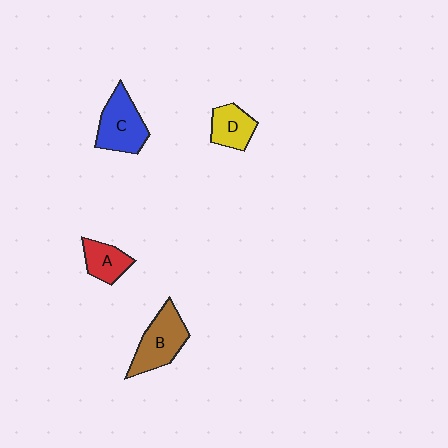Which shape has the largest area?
Shape B (brown).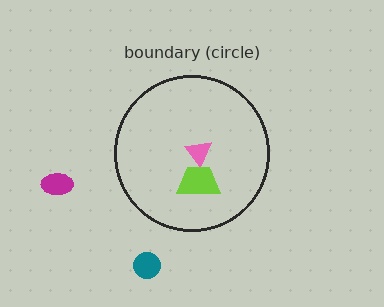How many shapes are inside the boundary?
2 inside, 2 outside.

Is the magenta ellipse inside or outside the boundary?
Outside.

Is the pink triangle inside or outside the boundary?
Inside.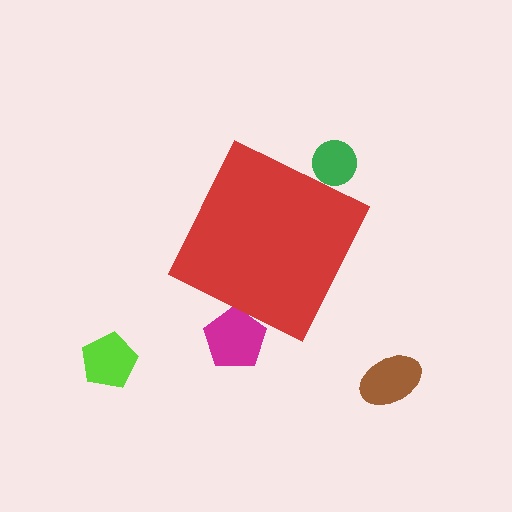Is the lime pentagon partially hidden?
No, the lime pentagon is fully visible.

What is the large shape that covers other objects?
A red diamond.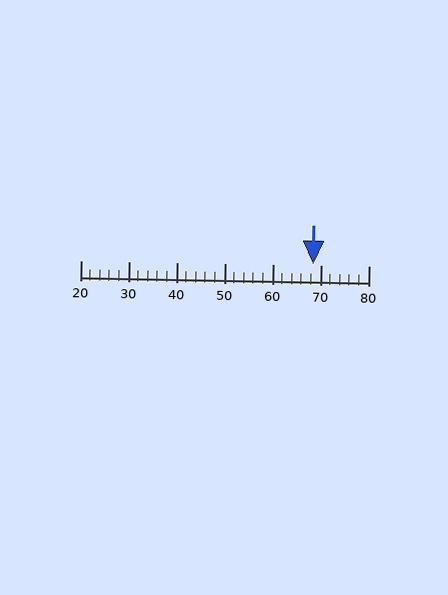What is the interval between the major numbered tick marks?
The major tick marks are spaced 10 units apart.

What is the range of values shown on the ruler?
The ruler shows values from 20 to 80.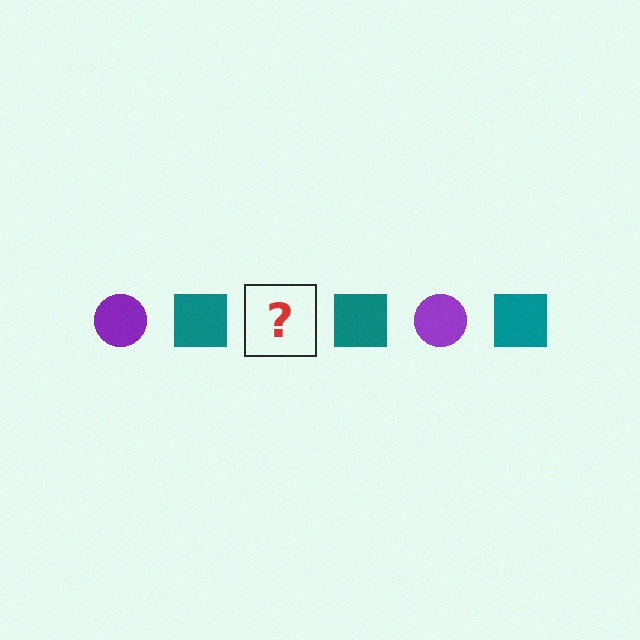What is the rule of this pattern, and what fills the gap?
The rule is that the pattern alternates between purple circle and teal square. The gap should be filled with a purple circle.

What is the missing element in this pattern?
The missing element is a purple circle.